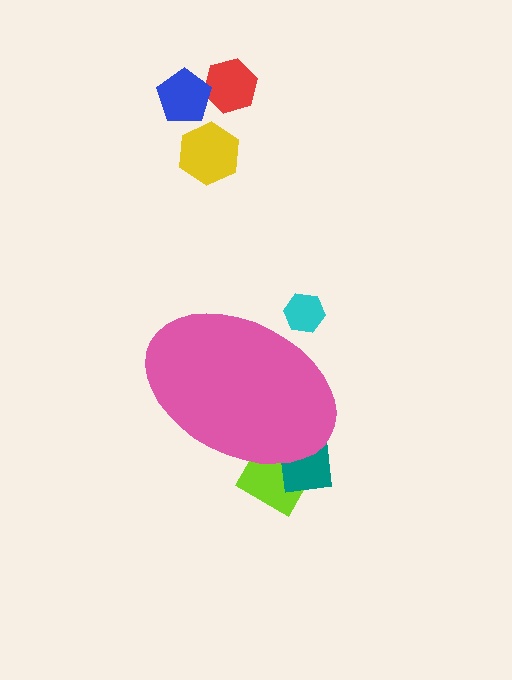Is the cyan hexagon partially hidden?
Yes, the cyan hexagon is partially hidden behind the pink ellipse.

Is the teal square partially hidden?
Yes, the teal square is partially hidden behind the pink ellipse.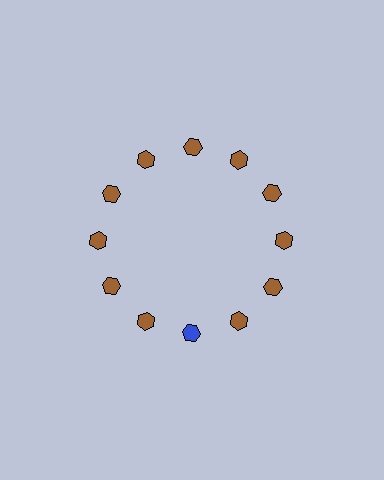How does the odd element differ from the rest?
It has a different color: blue instead of brown.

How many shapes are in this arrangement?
There are 12 shapes arranged in a ring pattern.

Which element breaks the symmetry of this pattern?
The blue hexagon at roughly the 6 o'clock position breaks the symmetry. All other shapes are brown hexagons.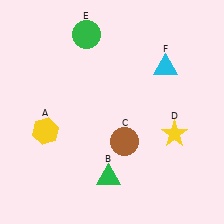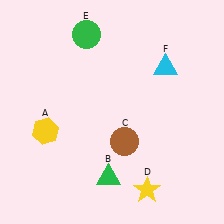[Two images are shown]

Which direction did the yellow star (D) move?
The yellow star (D) moved down.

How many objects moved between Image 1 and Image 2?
1 object moved between the two images.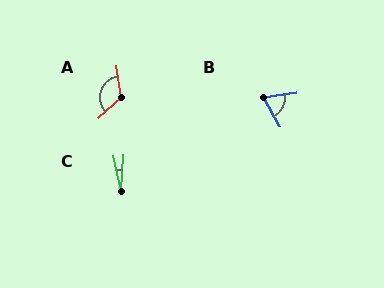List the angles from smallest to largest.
C (15°), B (69°), A (124°).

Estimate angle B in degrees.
Approximately 69 degrees.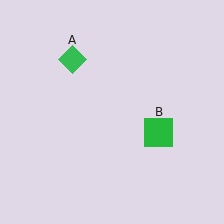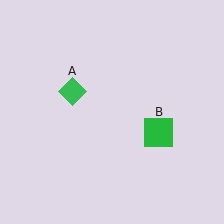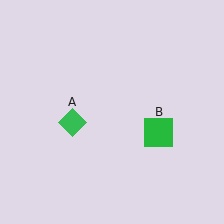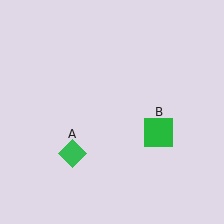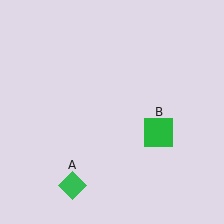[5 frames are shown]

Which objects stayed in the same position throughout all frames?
Green square (object B) remained stationary.